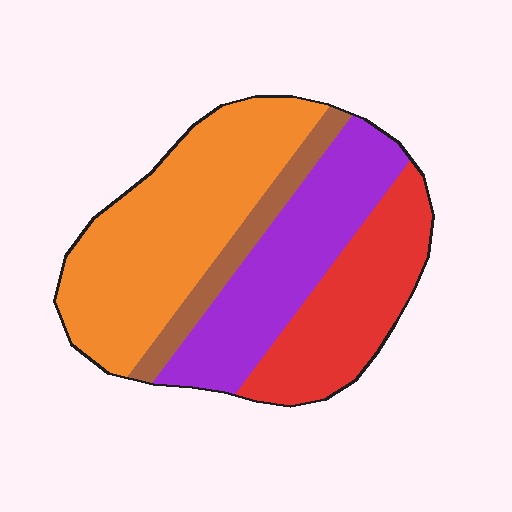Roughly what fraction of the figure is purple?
Purple covers about 25% of the figure.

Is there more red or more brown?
Red.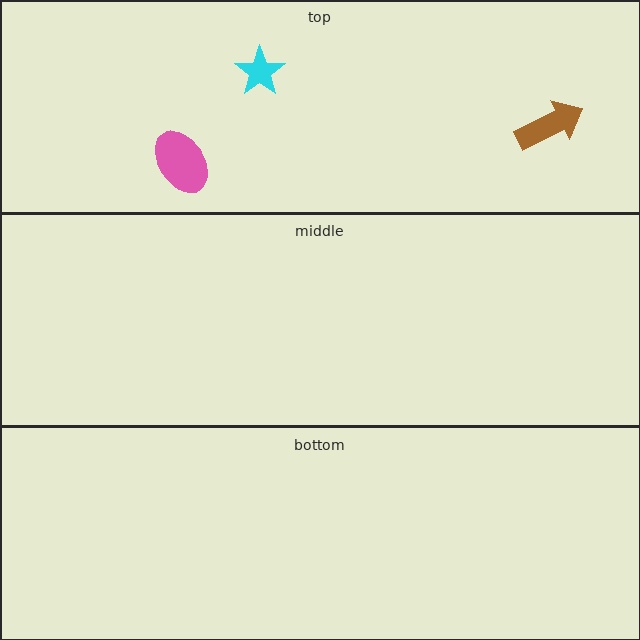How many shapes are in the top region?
3.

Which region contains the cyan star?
The top region.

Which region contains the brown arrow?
The top region.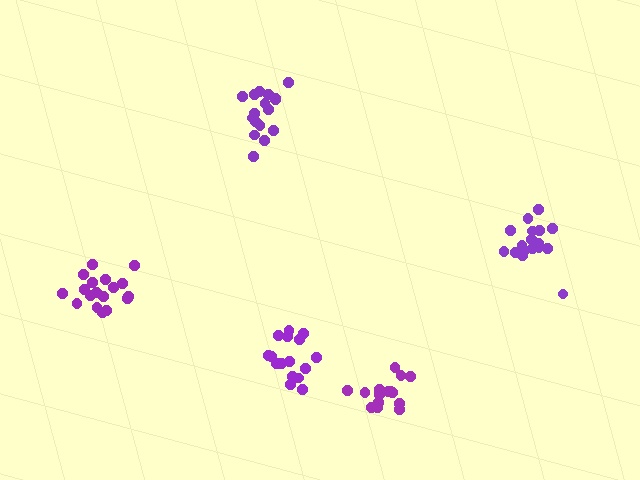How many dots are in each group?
Group 1: 15 dots, Group 2: 18 dots, Group 3: 17 dots, Group 4: 17 dots, Group 5: 17 dots (84 total).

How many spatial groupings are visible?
There are 5 spatial groupings.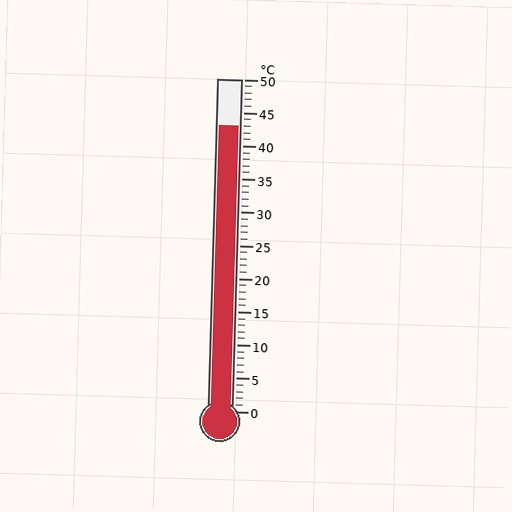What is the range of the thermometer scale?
The thermometer scale ranges from 0°C to 50°C.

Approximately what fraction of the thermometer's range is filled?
The thermometer is filled to approximately 85% of its range.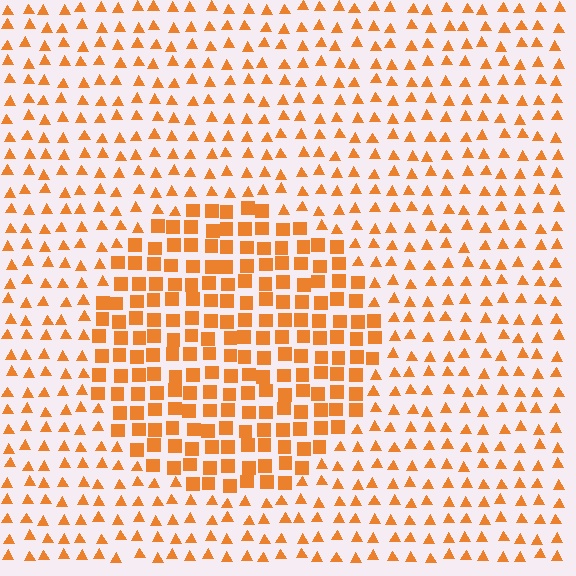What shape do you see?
I see a circle.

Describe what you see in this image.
The image is filled with small orange elements arranged in a uniform grid. A circle-shaped region contains squares, while the surrounding area contains triangles. The boundary is defined purely by the change in element shape.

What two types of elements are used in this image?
The image uses squares inside the circle region and triangles outside it.